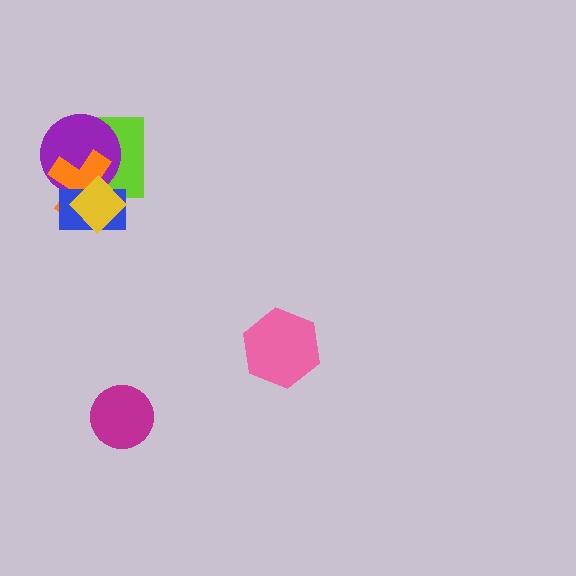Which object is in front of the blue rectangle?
The yellow diamond is in front of the blue rectangle.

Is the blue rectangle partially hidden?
Yes, it is partially covered by another shape.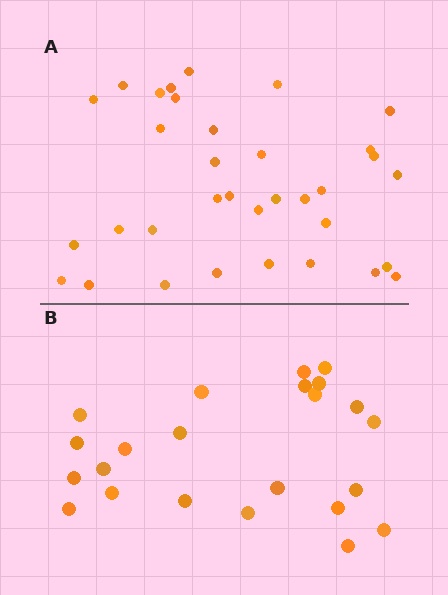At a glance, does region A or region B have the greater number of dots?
Region A (the top region) has more dots.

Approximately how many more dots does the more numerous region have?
Region A has roughly 12 or so more dots than region B.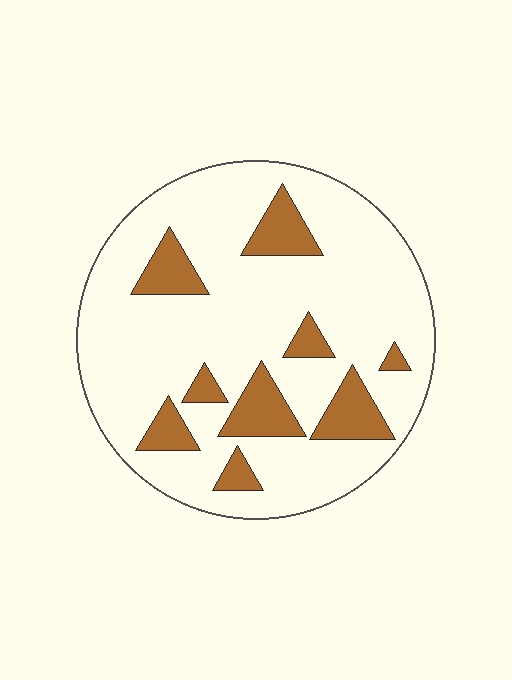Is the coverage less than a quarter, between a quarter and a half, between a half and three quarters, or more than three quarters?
Less than a quarter.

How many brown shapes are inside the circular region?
9.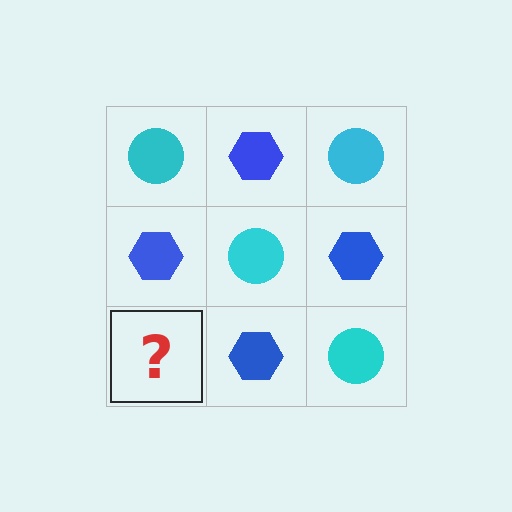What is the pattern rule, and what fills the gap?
The rule is that it alternates cyan circle and blue hexagon in a checkerboard pattern. The gap should be filled with a cyan circle.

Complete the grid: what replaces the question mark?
The question mark should be replaced with a cyan circle.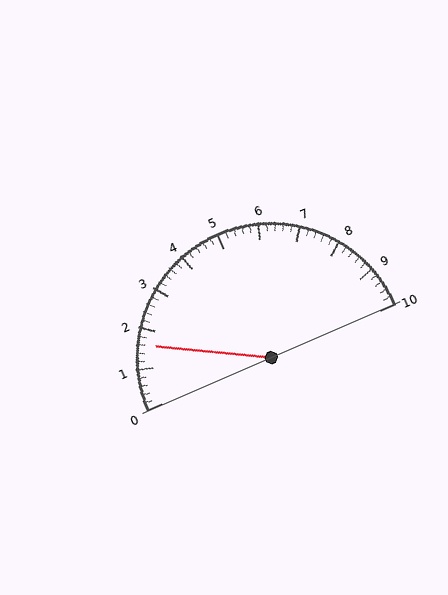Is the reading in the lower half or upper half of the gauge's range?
The reading is in the lower half of the range (0 to 10).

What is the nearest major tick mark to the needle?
The nearest major tick mark is 2.